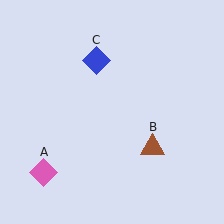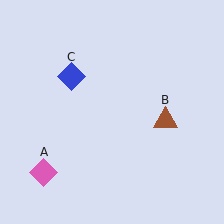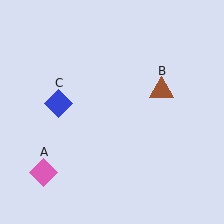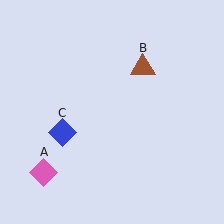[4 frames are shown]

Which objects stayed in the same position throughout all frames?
Pink diamond (object A) remained stationary.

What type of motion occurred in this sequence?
The brown triangle (object B), blue diamond (object C) rotated counterclockwise around the center of the scene.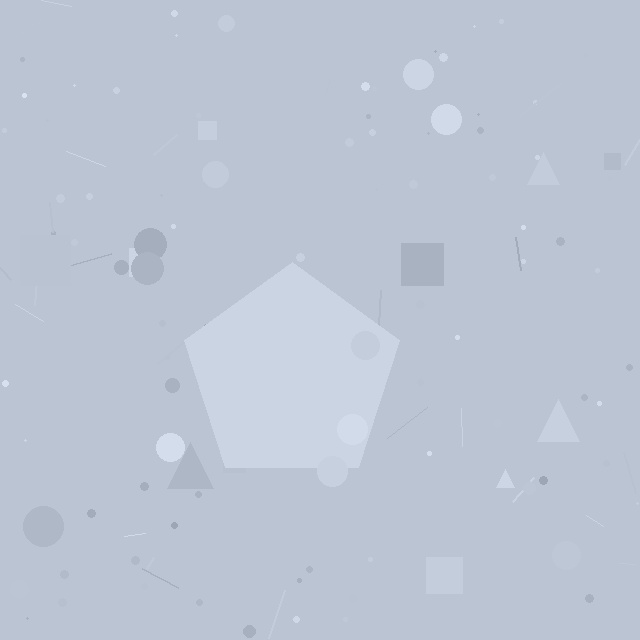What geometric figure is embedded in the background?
A pentagon is embedded in the background.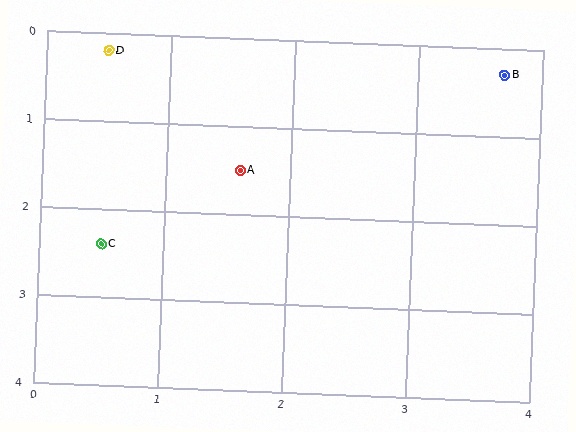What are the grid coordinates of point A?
Point A is at approximately (1.6, 1.5).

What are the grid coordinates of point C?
Point C is at approximately (0.5, 2.4).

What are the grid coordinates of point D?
Point D is at approximately (0.5, 0.2).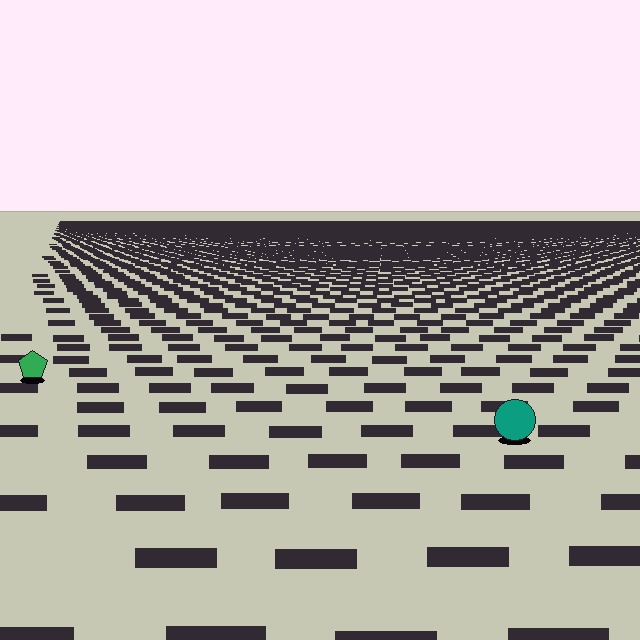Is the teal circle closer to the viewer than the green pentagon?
Yes. The teal circle is closer — you can tell from the texture gradient: the ground texture is coarser near it.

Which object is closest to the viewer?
The teal circle is closest. The texture marks near it are larger and more spread out.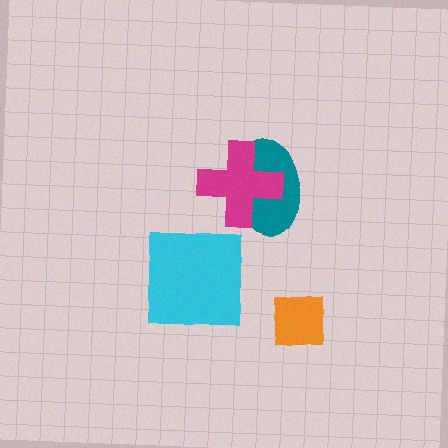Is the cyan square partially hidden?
No, no other shape covers it.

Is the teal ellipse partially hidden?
Yes, it is partially covered by another shape.